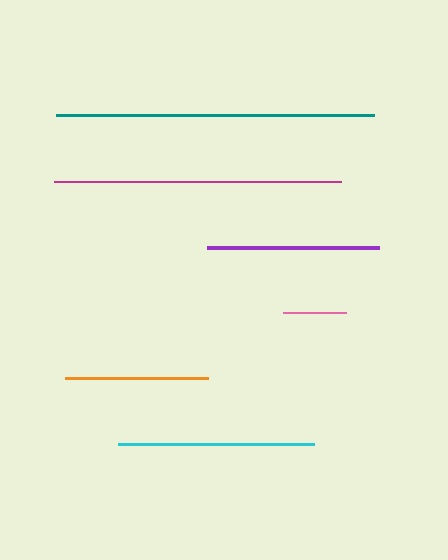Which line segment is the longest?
The teal line is the longest at approximately 318 pixels.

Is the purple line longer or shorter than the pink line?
The purple line is longer than the pink line.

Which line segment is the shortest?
The pink line is the shortest at approximately 63 pixels.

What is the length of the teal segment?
The teal segment is approximately 318 pixels long.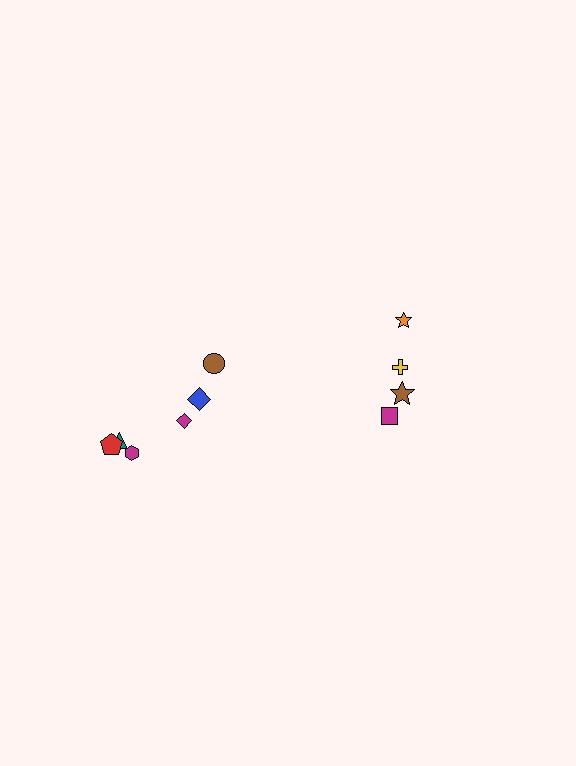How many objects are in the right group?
There are 4 objects.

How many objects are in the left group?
There are 6 objects.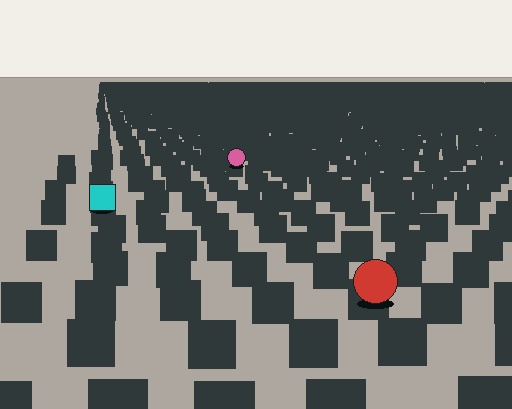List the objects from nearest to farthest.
From nearest to farthest: the red circle, the cyan square, the pink circle.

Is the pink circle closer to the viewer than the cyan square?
No. The cyan square is closer — you can tell from the texture gradient: the ground texture is coarser near it.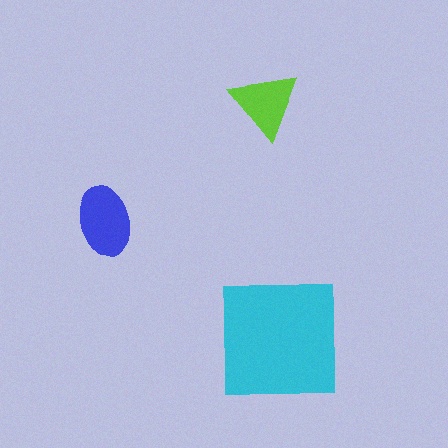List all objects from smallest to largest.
The lime triangle, the blue ellipse, the cyan square.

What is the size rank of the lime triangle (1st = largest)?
3rd.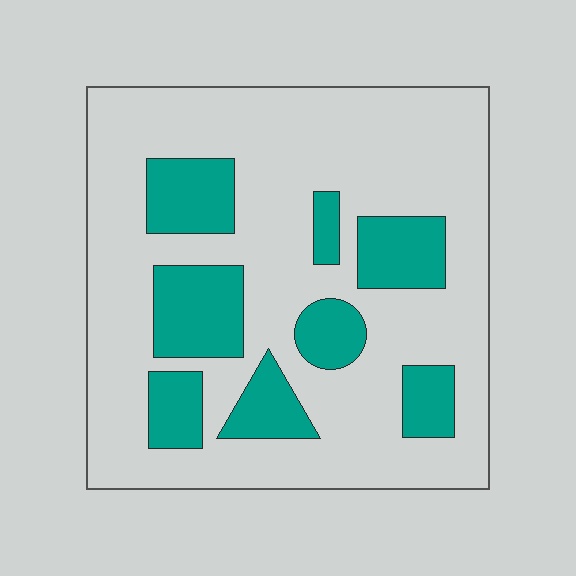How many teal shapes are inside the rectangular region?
8.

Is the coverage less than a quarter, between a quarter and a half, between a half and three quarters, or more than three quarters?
Between a quarter and a half.